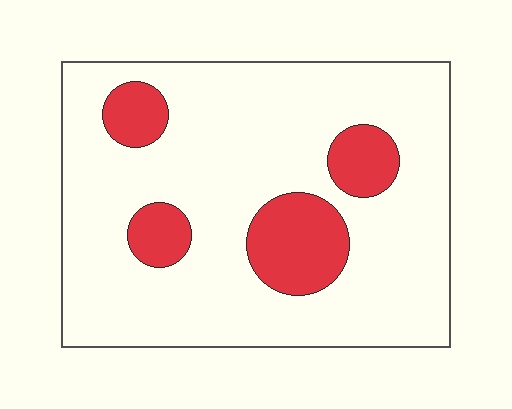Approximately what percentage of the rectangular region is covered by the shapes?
Approximately 20%.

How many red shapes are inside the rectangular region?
4.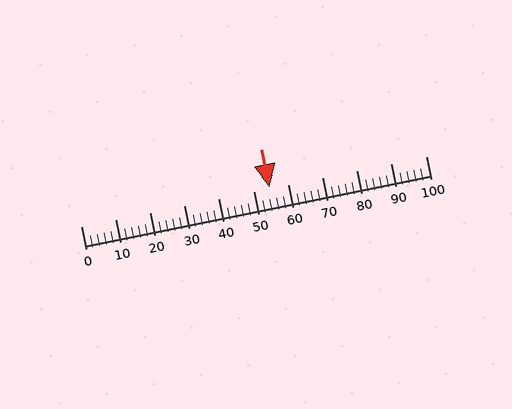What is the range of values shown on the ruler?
The ruler shows values from 0 to 100.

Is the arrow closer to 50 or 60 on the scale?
The arrow is closer to 50.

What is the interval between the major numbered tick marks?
The major tick marks are spaced 10 units apart.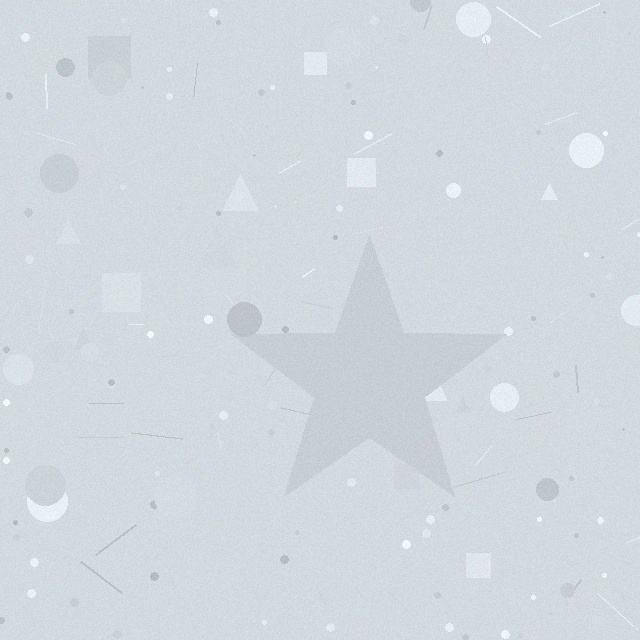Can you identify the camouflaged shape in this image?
The camouflaged shape is a star.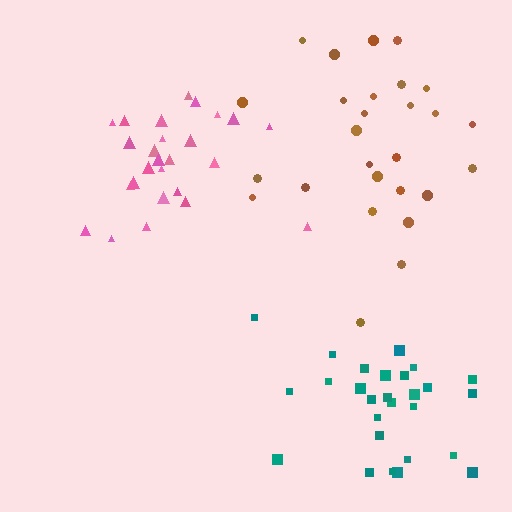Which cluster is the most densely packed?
Pink.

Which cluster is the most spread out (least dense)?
Brown.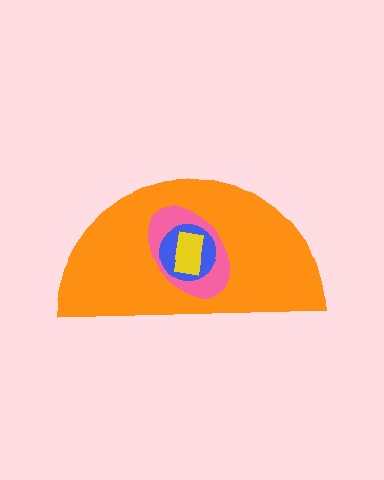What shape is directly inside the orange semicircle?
The pink ellipse.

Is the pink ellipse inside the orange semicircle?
Yes.